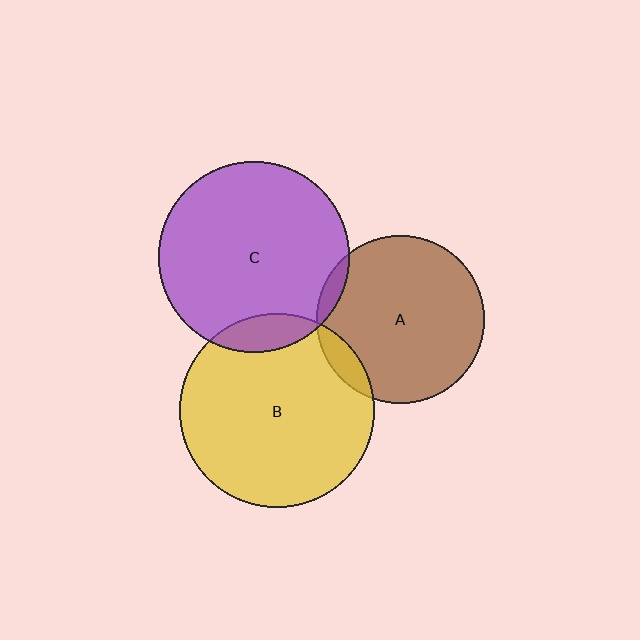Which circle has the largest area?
Circle B (yellow).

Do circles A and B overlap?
Yes.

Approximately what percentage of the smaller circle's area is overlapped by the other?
Approximately 10%.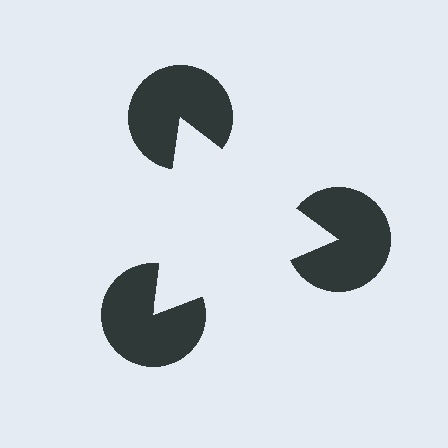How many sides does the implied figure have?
3 sides.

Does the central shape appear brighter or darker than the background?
It typically appears slightly brighter than the background, even though no actual brightness change is drawn.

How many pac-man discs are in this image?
There are 3 — one at each vertex of the illusory triangle.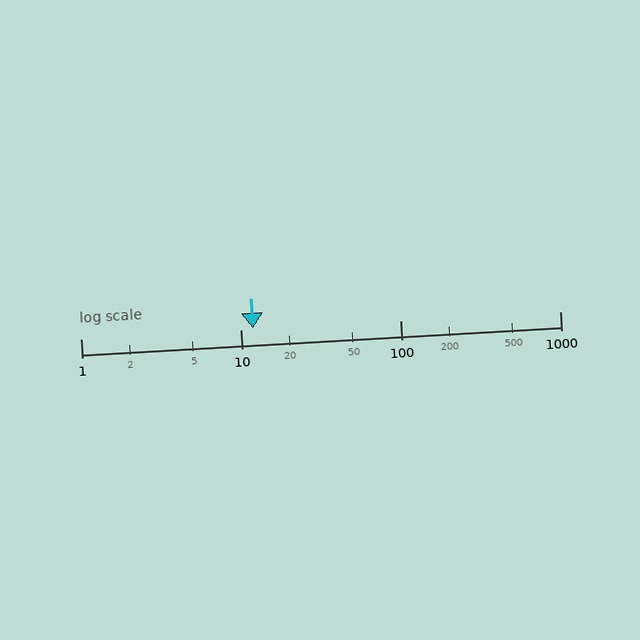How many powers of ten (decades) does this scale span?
The scale spans 3 decades, from 1 to 1000.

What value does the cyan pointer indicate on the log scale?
The pointer indicates approximately 12.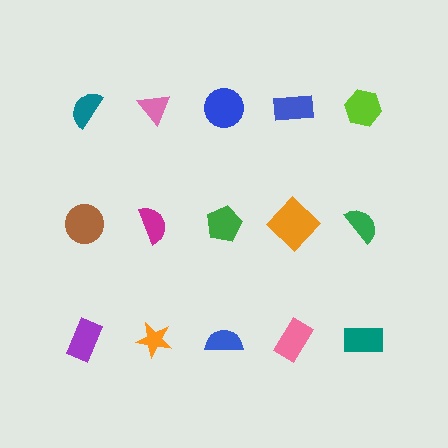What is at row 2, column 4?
An orange diamond.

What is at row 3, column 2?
An orange star.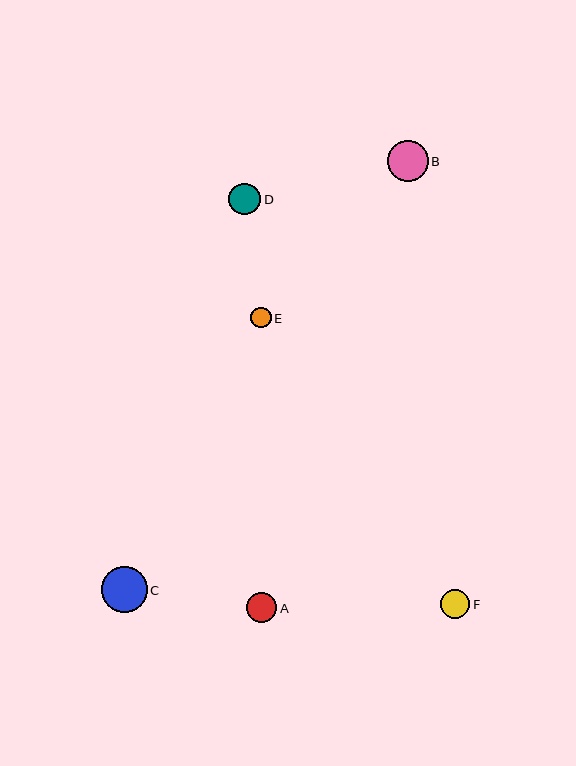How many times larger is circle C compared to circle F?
Circle C is approximately 1.6 times the size of circle F.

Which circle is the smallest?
Circle E is the smallest with a size of approximately 20 pixels.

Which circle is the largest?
Circle C is the largest with a size of approximately 46 pixels.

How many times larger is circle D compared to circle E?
Circle D is approximately 1.6 times the size of circle E.